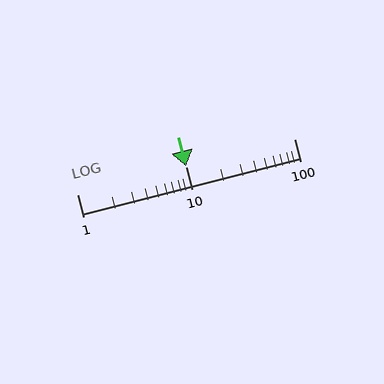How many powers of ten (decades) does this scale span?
The scale spans 2 decades, from 1 to 100.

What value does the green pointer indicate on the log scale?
The pointer indicates approximately 10.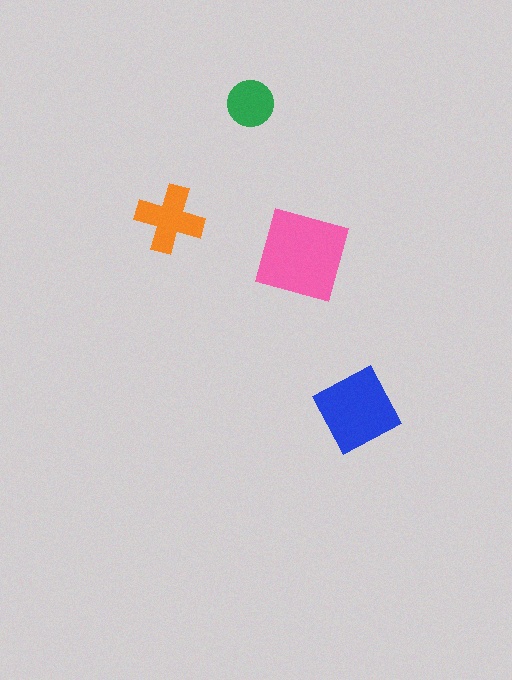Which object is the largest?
The pink diamond.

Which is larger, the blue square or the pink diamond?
The pink diamond.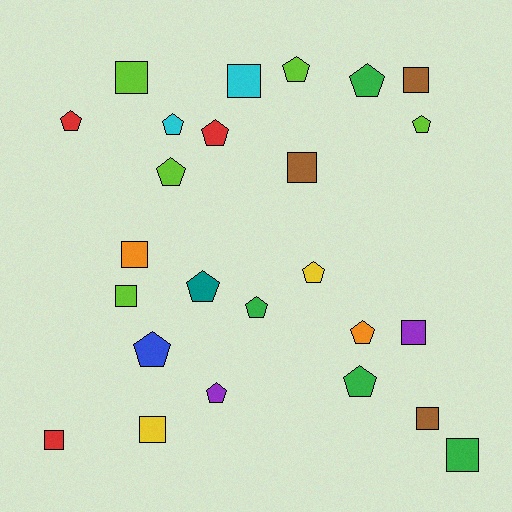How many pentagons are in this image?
There are 14 pentagons.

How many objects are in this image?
There are 25 objects.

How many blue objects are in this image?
There is 1 blue object.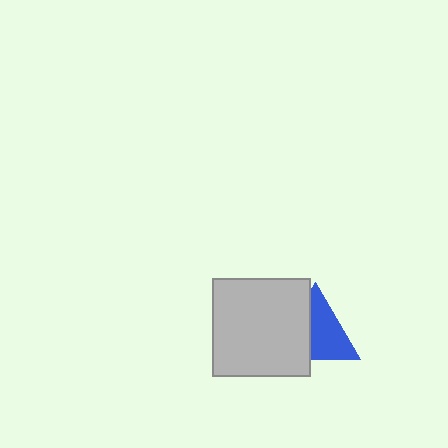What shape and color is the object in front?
The object in front is a light gray square.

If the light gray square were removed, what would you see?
You would see the complete blue triangle.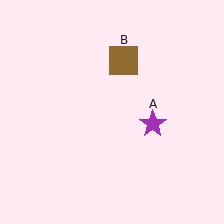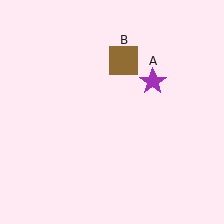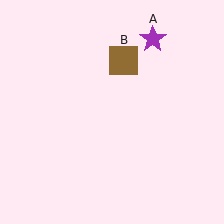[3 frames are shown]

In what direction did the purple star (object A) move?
The purple star (object A) moved up.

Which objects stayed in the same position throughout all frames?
Brown square (object B) remained stationary.